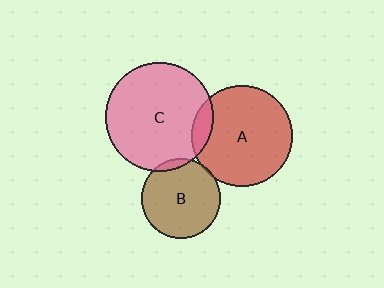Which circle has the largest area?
Circle C (pink).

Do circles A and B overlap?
Yes.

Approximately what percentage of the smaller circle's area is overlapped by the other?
Approximately 5%.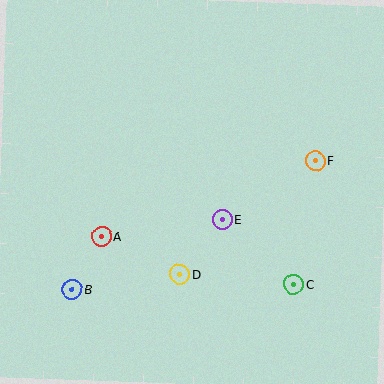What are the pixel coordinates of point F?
Point F is at (316, 161).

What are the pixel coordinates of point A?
Point A is at (102, 237).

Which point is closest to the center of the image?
Point E at (222, 219) is closest to the center.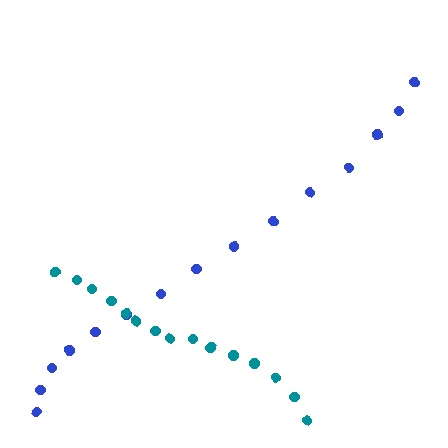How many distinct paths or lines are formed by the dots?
There are 2 distinct paths.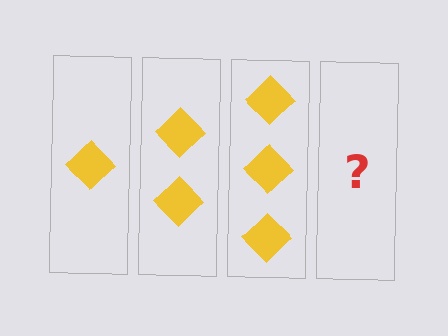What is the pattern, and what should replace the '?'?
The pattern is that each step adds one more diamond. The '?' should be 4 diamonds.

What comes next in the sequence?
The next element should be 4 diamonds.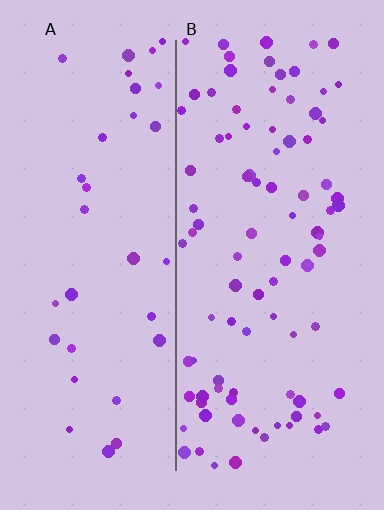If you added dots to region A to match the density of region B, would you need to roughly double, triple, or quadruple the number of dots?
Approximately triple.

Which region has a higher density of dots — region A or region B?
B (the right).